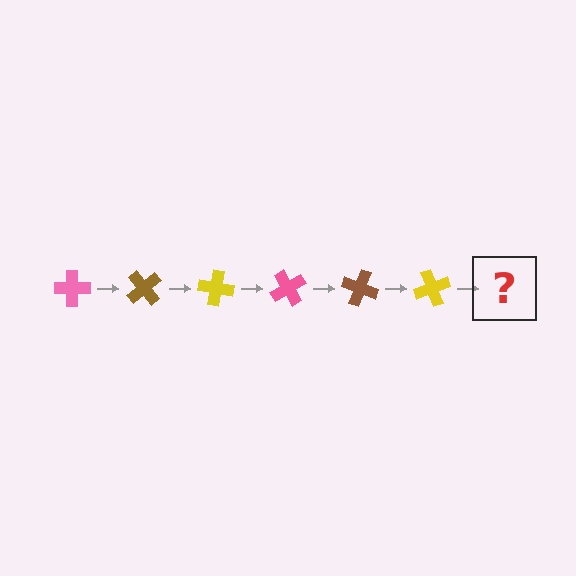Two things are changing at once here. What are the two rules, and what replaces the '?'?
The two rules are that it rotates 50 degrees each step and the color cycles through pink, brown, and yellow. The '?' should be a pink cross, rotated 300 degrees from the start.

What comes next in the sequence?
The next element should be a pink cross, rotated 300 degrees from the start.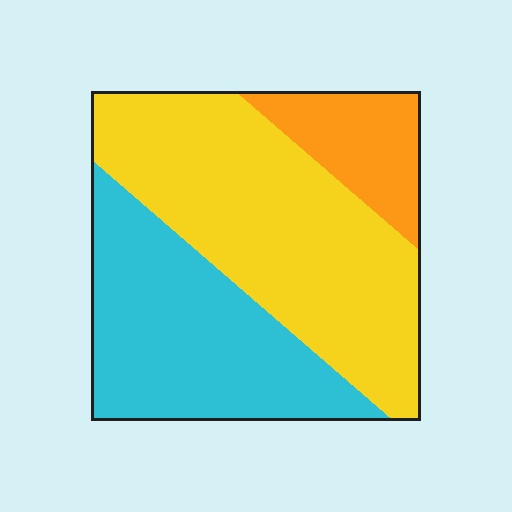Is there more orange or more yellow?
Yellow.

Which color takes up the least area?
Orange, at roughly 15%.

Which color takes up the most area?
Yellow, at roughly 50%.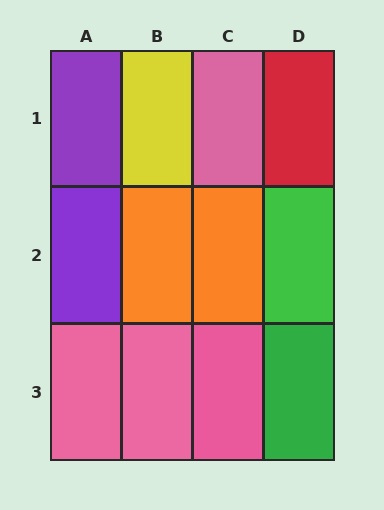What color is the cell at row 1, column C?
Pink.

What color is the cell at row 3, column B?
Pink.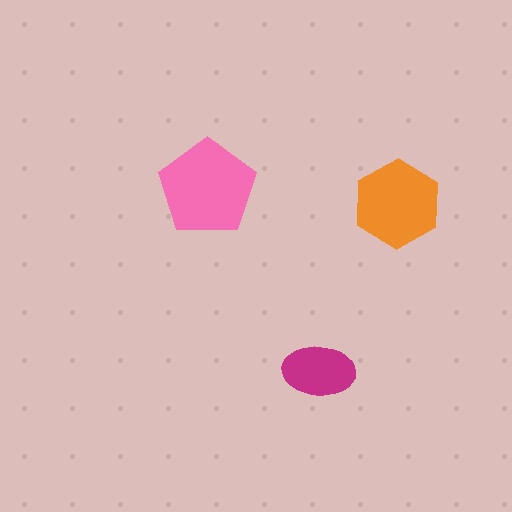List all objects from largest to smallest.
The pink pentagon, the orange hexagon, the magenta ellipse.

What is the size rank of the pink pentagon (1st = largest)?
1st.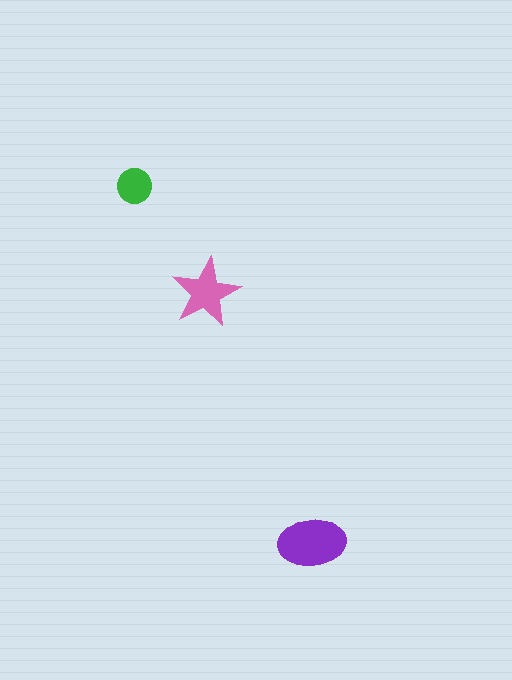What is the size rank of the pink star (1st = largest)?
2nd.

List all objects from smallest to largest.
The green circle, the pink star, the purple ellipse.